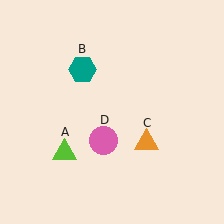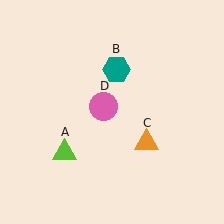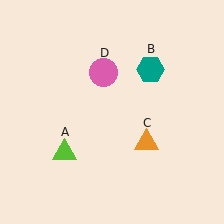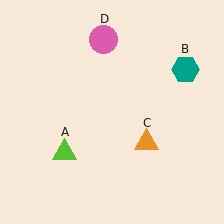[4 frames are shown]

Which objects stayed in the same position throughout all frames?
Lime triangle (object A) and orange triangle (object C) remained stationary.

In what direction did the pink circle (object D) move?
The pink circle (object D) moved up.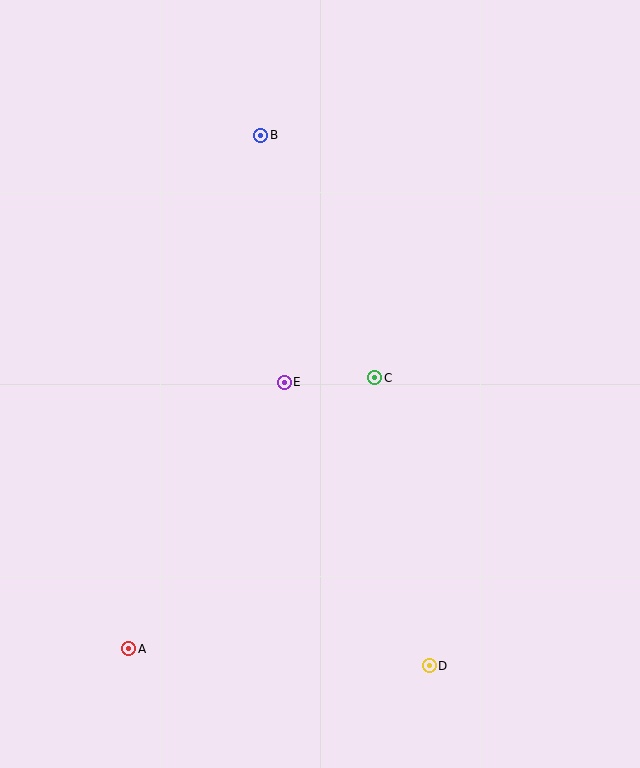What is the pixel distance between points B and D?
The distance between B and D is 557 pixels.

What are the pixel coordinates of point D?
Point D is at (429, 666).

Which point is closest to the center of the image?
Point E at (284, 382) is closest to the center.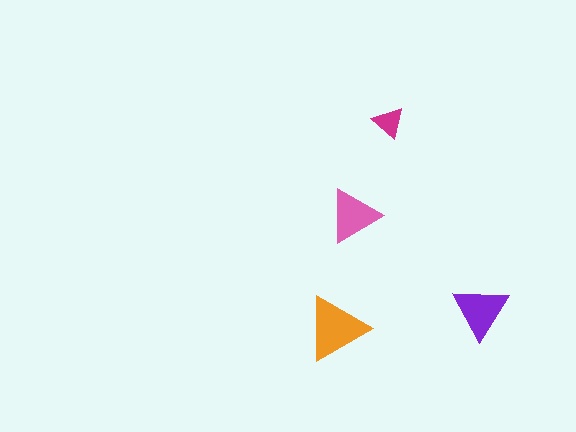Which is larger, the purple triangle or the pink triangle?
The purple one.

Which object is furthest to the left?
The orange triangle is leftmost.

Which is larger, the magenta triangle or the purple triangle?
The purple one.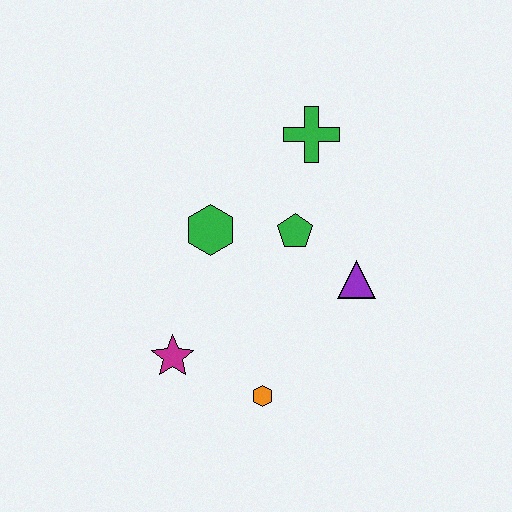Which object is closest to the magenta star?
The orange hexagon is closest to the magenta star.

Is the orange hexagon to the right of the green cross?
No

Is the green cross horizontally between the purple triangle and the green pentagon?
Yes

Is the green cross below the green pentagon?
No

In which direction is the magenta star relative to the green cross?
The magenta star is below the green cross.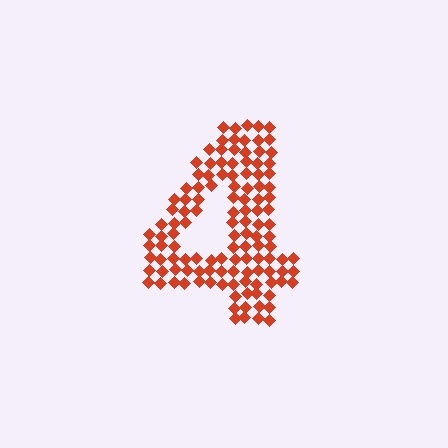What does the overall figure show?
The overall figure shows the digit 4.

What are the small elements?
The small elements are diamonds.